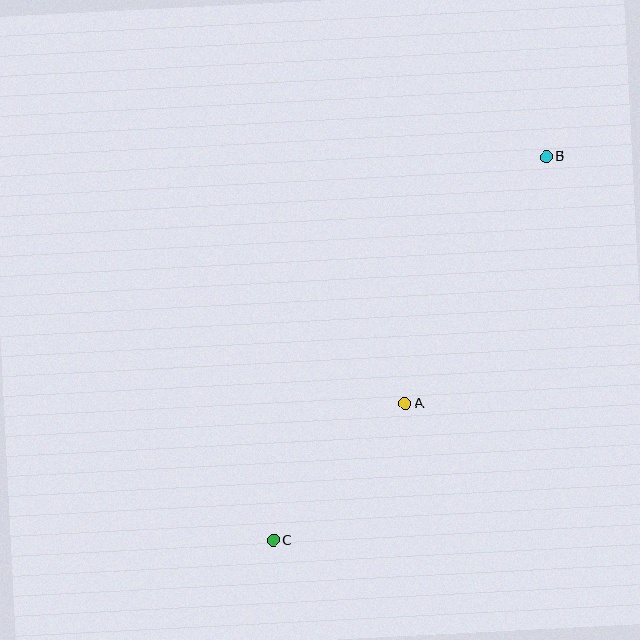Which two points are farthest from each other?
Points B and C are farthest from each other.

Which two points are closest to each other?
Points A and C are closest to each other.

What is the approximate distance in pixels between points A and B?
The distance between A and B is approximately 284 pixels.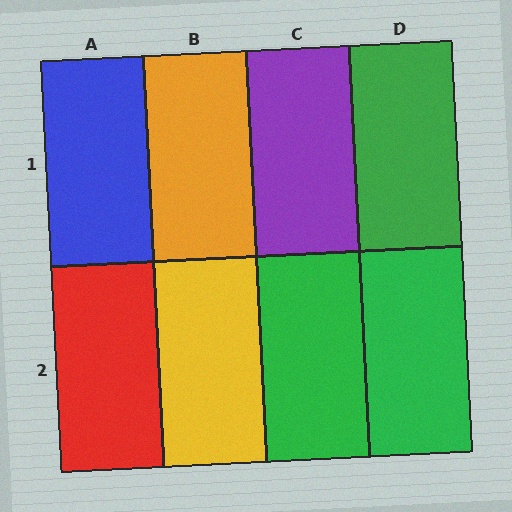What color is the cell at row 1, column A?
Blue.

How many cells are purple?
1 cell is purple.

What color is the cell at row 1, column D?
Green.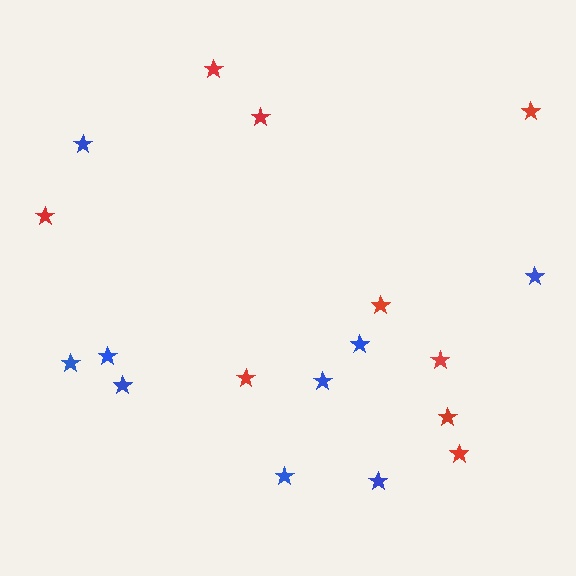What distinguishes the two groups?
There are 2 groups: one group of red stars (9) and one group of blue stars (9).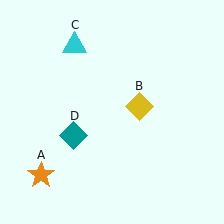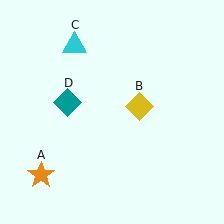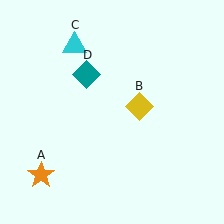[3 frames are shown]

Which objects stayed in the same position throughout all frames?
Orange star (object A) and yellow diamond (object B) and cyan triangle (object C) remained stationary.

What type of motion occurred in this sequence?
The teal diamond (object D) rotated clockwise around the center of the scene.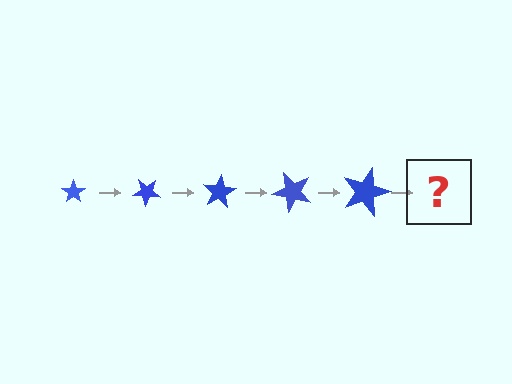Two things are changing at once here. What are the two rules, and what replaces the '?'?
The two rules are that the star grows larger each step and it rotates 40 degrees each step. The '?' should be a star, larger than the previous one and rotated 200 degrees from the start.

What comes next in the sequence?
The next element should be a star, larger than the previous one and rotated 200 degrees from the start.